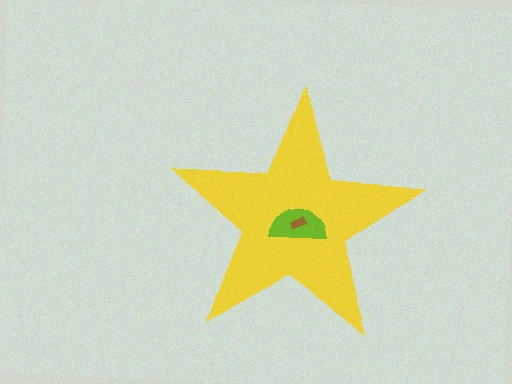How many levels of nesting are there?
3.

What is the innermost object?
The brown rectangle.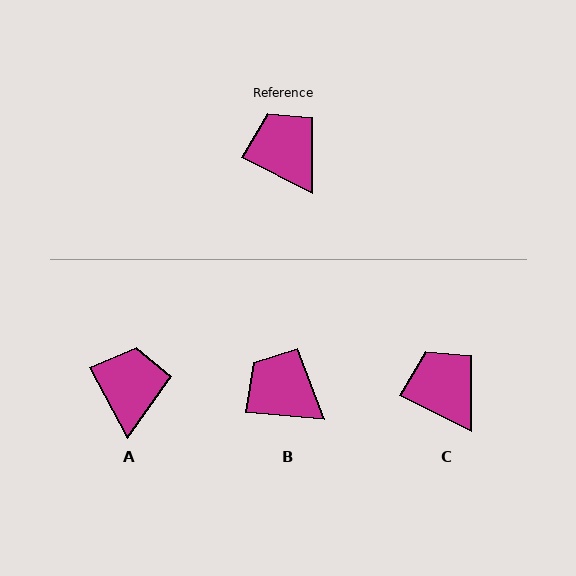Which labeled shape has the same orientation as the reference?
C.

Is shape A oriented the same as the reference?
No, it is off by about 35 degrees.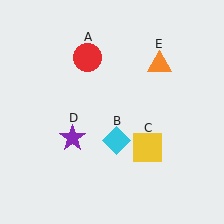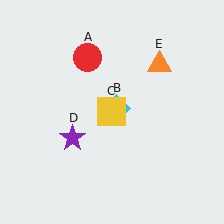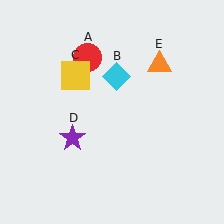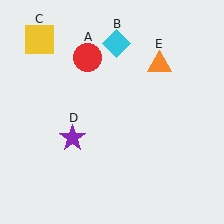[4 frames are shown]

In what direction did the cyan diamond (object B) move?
The cyan diamond (object B) moved up.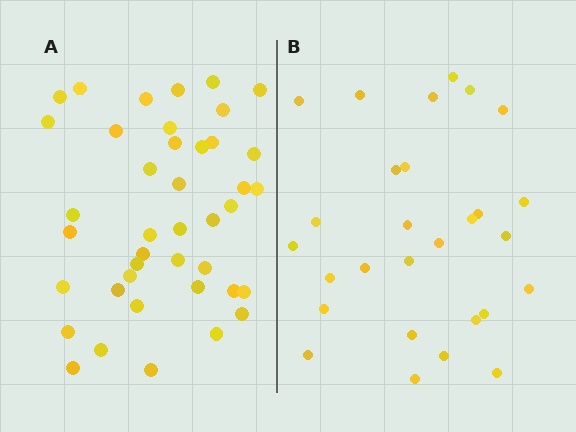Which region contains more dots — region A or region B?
Region A (the left region) has more dots.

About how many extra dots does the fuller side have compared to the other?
Region A has approximately 15 more dots than region B.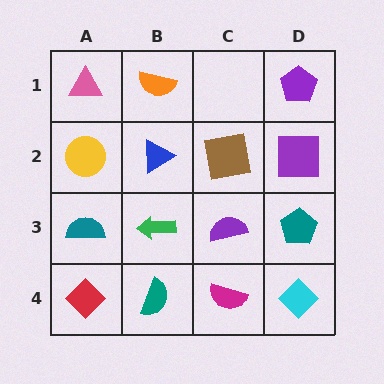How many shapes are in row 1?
3 shapes.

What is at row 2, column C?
A brown square.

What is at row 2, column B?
A blue triangle.